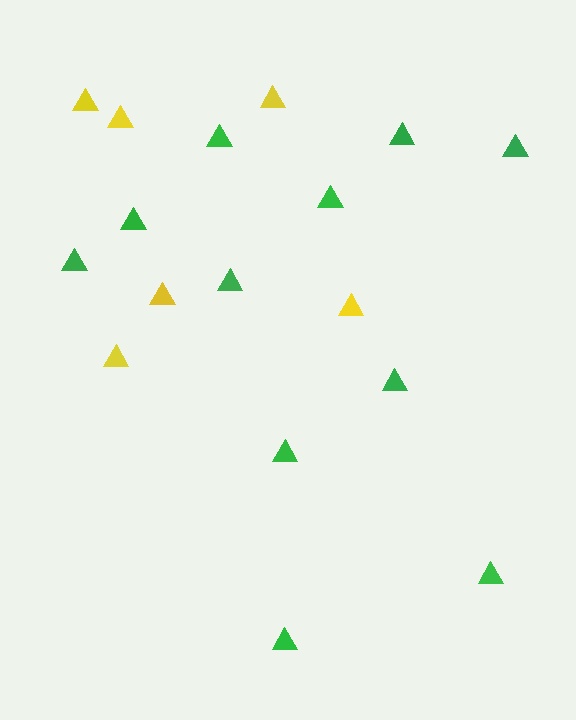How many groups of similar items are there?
There are 2 groups: one group of green triangles (11) and one group of yellow triangles (6).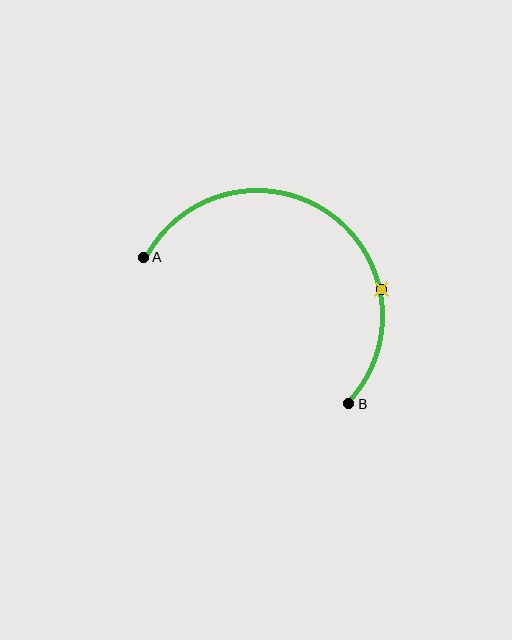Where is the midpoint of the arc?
The arc midpoint is the point on the curve farthest from the straight line joining A and B. It sits above and to the right of that line.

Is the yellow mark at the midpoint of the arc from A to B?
No. The yellow mark lies on the arc but is closer to endpoint B. The arc midpoint would be at the point on the curve equidistant along the arc from both A and B.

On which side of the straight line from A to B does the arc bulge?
The arc bulges above and to the right of the straight line connecting A and B.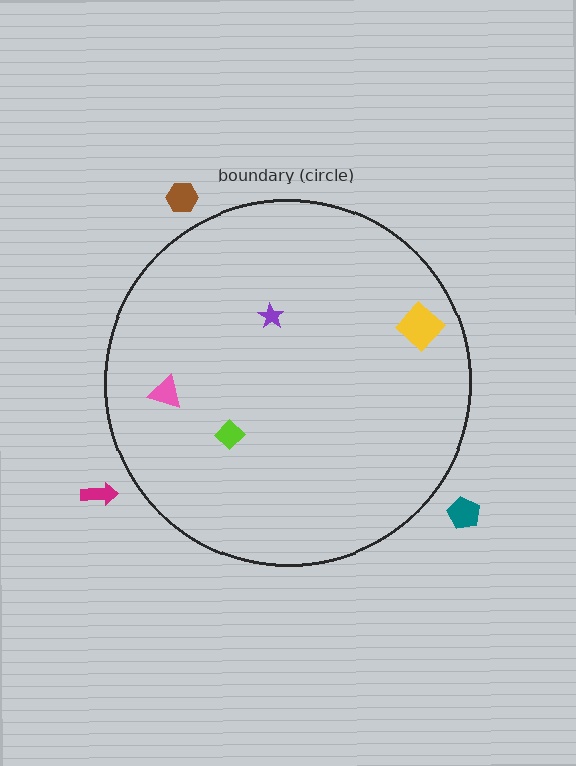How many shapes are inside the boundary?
4 inside, 3 outside.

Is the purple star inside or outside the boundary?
Inside.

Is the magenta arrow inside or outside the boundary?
Outside.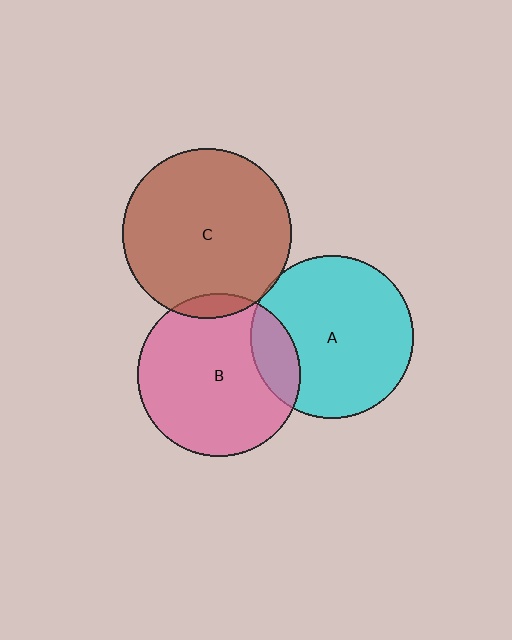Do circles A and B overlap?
Yes.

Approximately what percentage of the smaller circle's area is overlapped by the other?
Approximately 15%.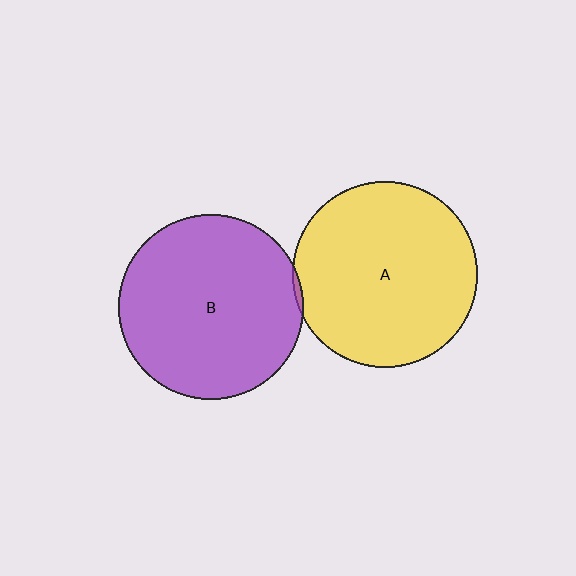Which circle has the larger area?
Circle B (purple).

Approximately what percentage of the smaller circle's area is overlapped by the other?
Approximately 5%.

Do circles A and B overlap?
Yes.